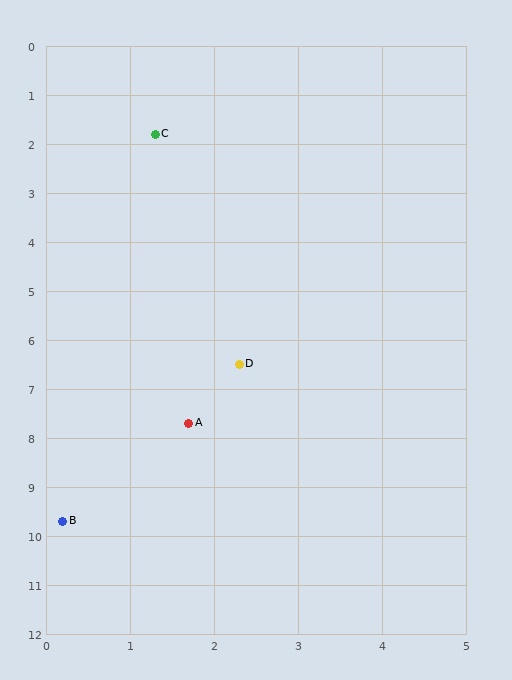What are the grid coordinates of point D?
Point D is at approximately (2.3, 6.5).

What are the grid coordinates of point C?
Point C is at approximately (1.3, 1.8).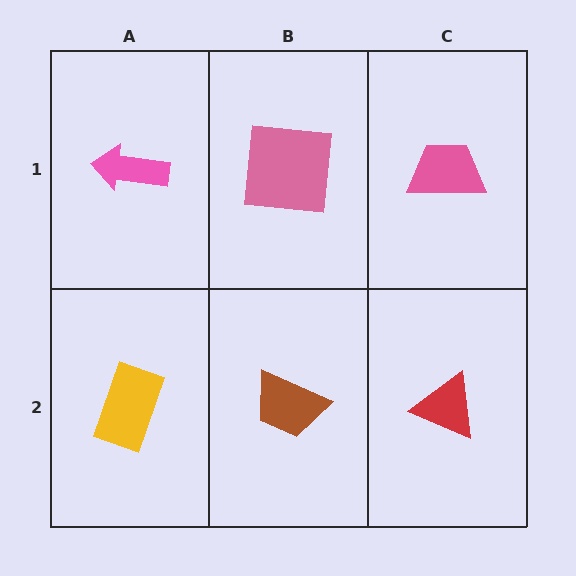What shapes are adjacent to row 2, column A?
A pink arrow (row 1, column A), a brown trapezoid (row 2, column B).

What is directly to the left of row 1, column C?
A pink square.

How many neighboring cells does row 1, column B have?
3.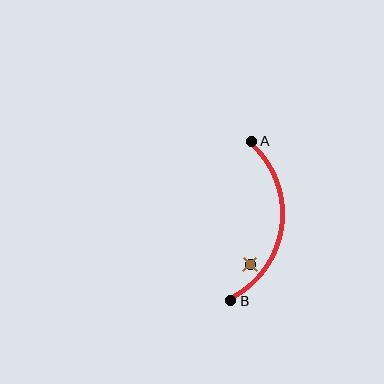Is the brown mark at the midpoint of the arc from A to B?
No — the brown mark does not lie on the arc at all. It sits slightly inside the curve.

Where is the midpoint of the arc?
The arc midpoint is the point on the curve farthest from the straight line joining A and B. It sits to the right of that line.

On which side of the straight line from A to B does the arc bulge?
The arc bulges to the right of the straight line connecting A and B.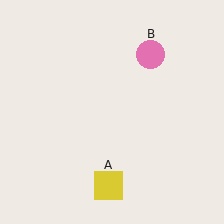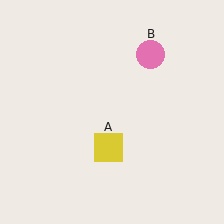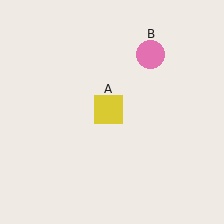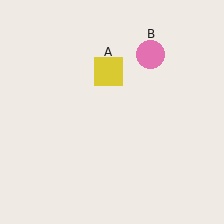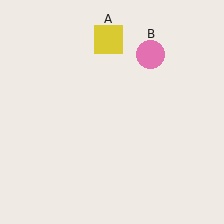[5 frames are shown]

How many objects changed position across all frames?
1 object changed position: yellow square (object A).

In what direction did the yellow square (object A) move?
The yellow square (object A) moved up.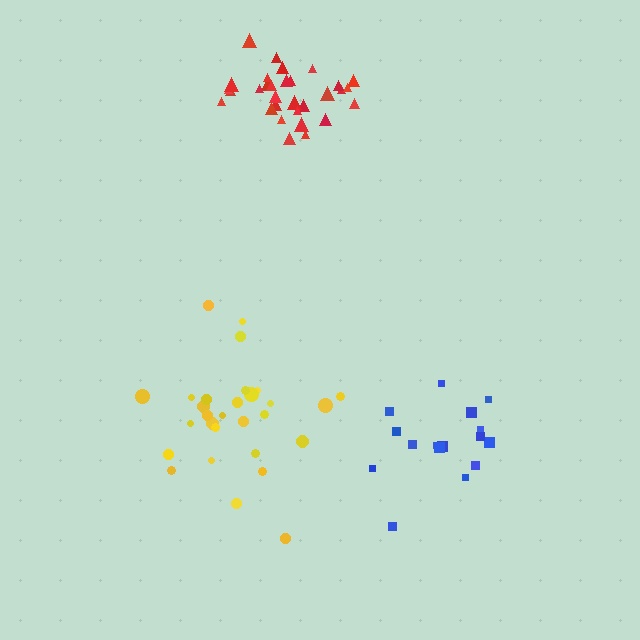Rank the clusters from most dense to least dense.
red, yellow, blue.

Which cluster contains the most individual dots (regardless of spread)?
Red (32).